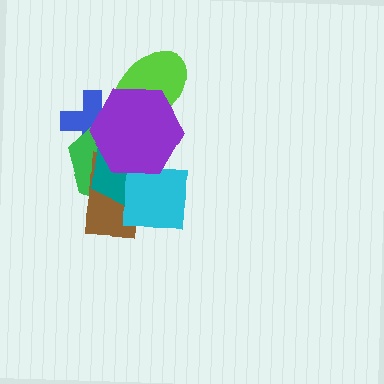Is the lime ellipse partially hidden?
Yes, it is partially covered by another shape.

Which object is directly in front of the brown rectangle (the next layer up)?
The teal pentagon is directly in front of the brown rectangle.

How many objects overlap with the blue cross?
3 objects overlap with the blue cross.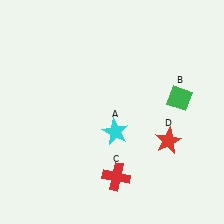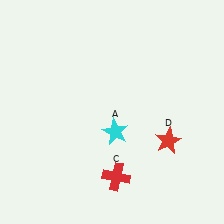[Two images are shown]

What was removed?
The green diamond (B) was removed in Image 2.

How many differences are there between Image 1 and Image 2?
There is 1 difference between the two images.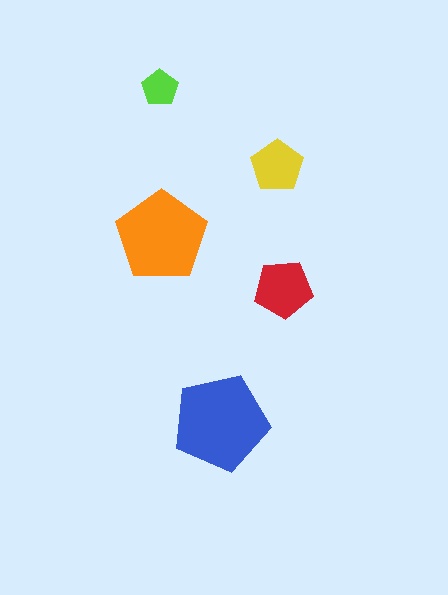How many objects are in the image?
There are 5 objects in the image.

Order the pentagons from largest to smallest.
the blue one, the orange one, the red one, the yellow one, the lime one.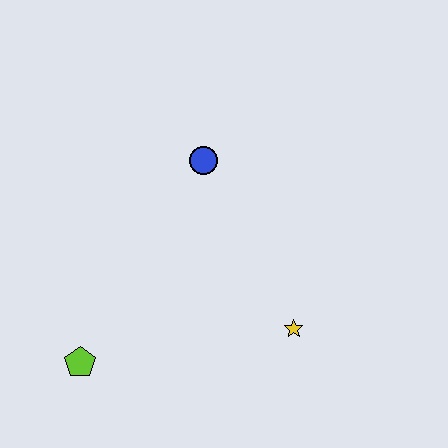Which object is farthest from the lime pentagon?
The blue circle is farthest from the lime pentagon.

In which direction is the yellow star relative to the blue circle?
The yellow star is below the blue circle.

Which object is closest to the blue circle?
The yellow star is closest to the blue circle.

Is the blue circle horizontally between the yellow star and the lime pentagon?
Yes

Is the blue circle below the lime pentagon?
No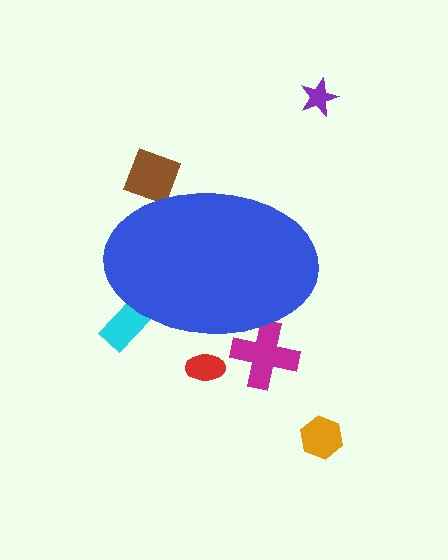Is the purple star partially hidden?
No, the purple star is fully visible.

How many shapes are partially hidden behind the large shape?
4 shapes are partially hidden.